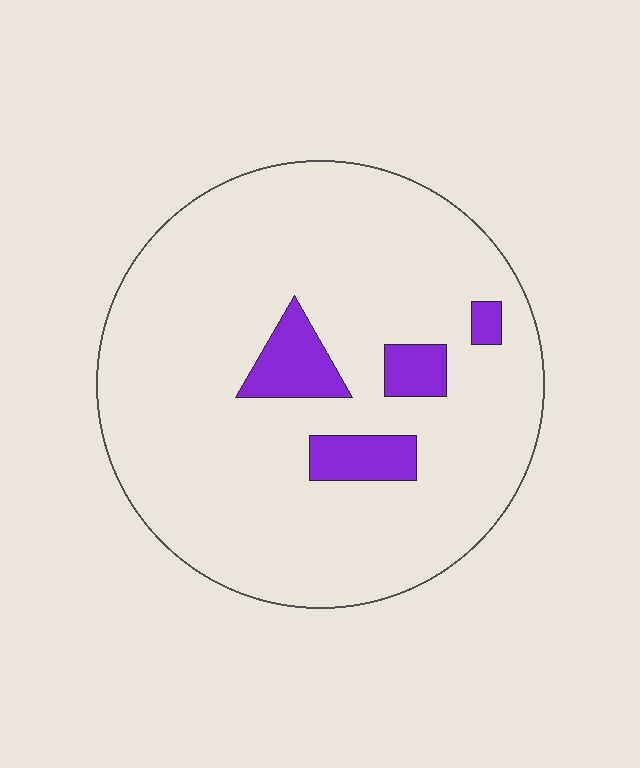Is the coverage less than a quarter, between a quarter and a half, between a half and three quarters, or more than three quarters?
Less than a quarter.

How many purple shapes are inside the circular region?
4.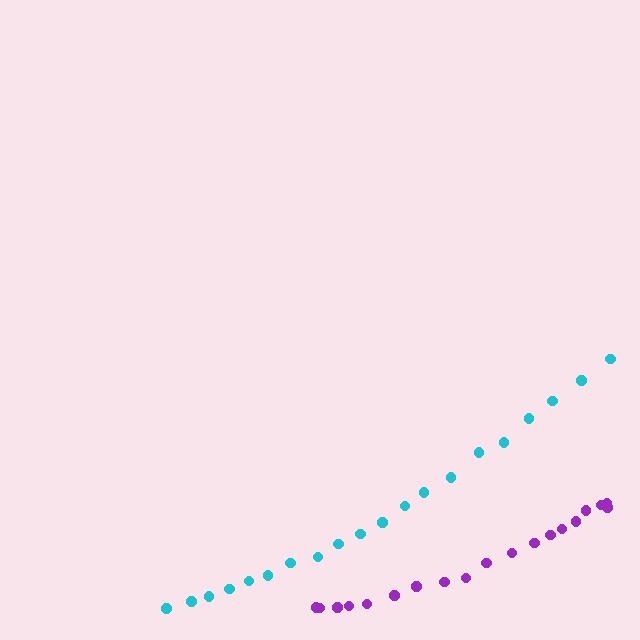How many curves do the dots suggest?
There are 2 distinct paths.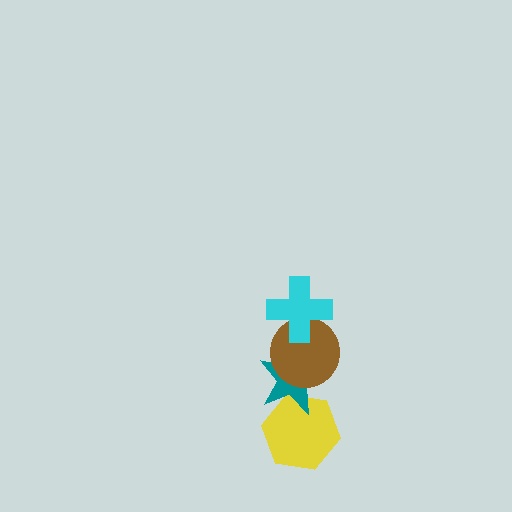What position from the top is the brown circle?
The brown circle is 2nd from the top.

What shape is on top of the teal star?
The brown circle is on top of the teal star.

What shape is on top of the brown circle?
The cyan cross is on top of the brown circle.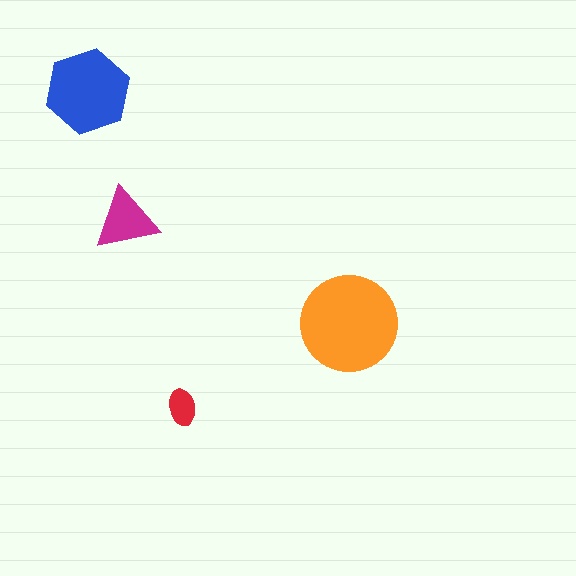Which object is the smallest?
The red ellipse.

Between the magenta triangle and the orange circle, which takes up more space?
The orange circle.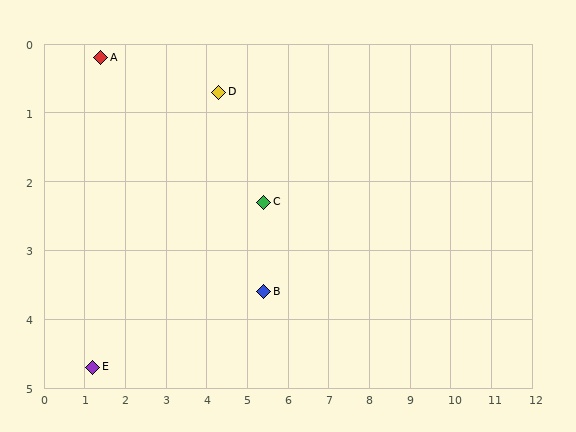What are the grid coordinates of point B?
Point B is at approximately (5.4, 3.6).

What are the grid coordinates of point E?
Point E is at approximately (1.2, 4.7).